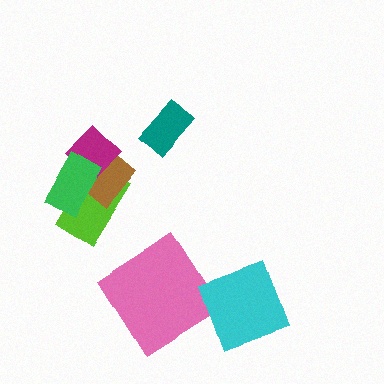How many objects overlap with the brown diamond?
3 objects overlap with the brown diamond.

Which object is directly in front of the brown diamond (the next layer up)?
The magenta diamond is directly in front of the brown diamond.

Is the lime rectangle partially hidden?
Yes, it is partially covered by another shape.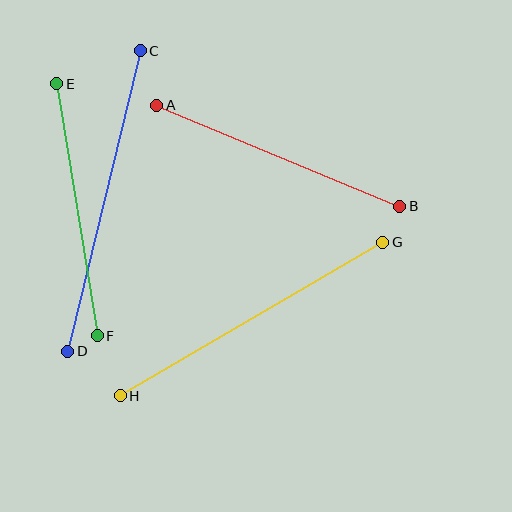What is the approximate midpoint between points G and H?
The midpoint is at approximately (251, 319) pixels.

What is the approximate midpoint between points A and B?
The midpoint is at approximately (278, 156) pixels.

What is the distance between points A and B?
The distance is approximately 263 pixels.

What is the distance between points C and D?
The distance is approximately 309 pixels.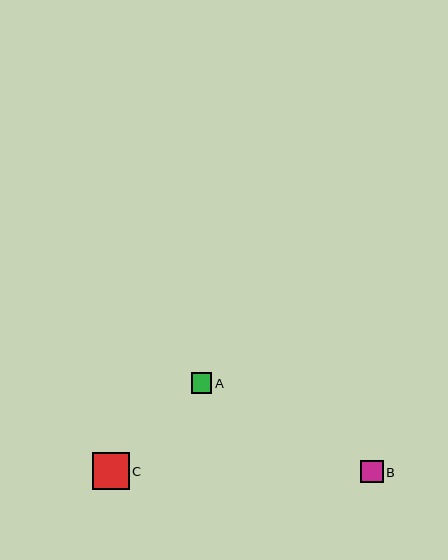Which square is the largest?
Square C is the largest with a size of approximately 37 pixels.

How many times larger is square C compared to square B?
Square C is approximately 1.7 times the size of square B.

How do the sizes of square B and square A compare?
Square B and square A are approximately the same size.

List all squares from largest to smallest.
From largest to smallest: C, B, A.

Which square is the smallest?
Square A is the smallest with a size of approximately 21 pixels.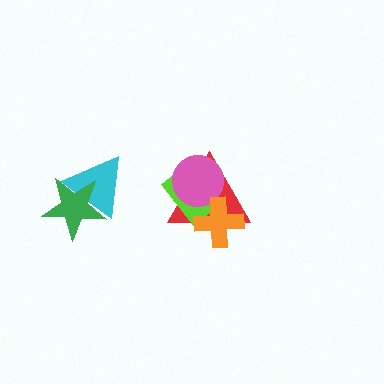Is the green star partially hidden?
No, no other shape covers it.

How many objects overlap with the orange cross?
2 objects overlap with the orange cross.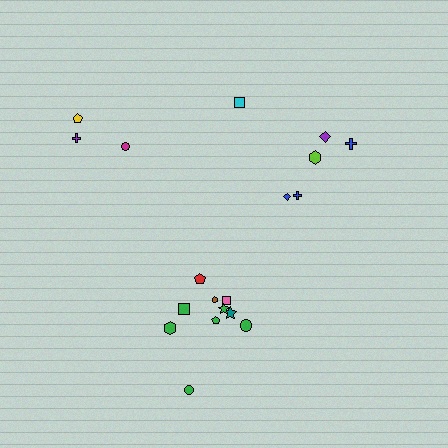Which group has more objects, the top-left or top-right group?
The top-right group.